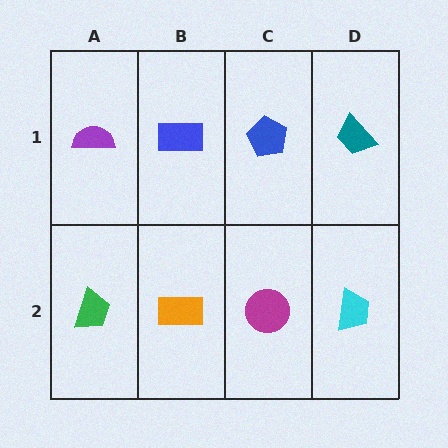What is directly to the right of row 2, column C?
A cyan trapezoid.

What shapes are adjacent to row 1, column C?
A magenta circle (row 2, column C), a blue rectangle (row 1, column B), a teal trapezoid (row 1, column D).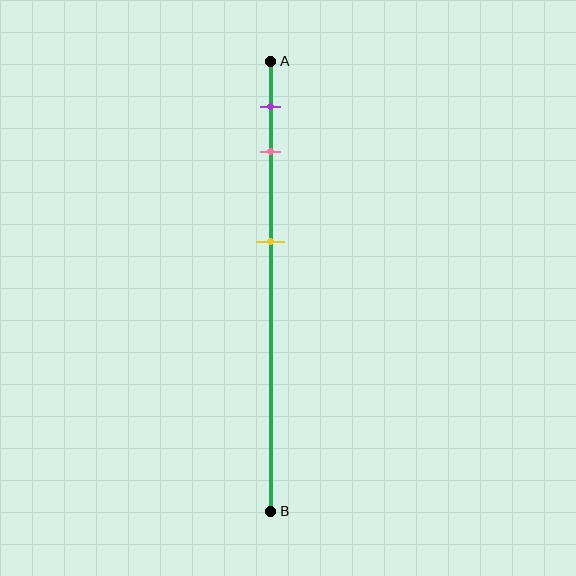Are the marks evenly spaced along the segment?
No, the marks are not evenly spaced.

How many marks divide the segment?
There are 3 marks dividing the segment.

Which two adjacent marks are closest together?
The purple and pink marks are the closest adjacent pair.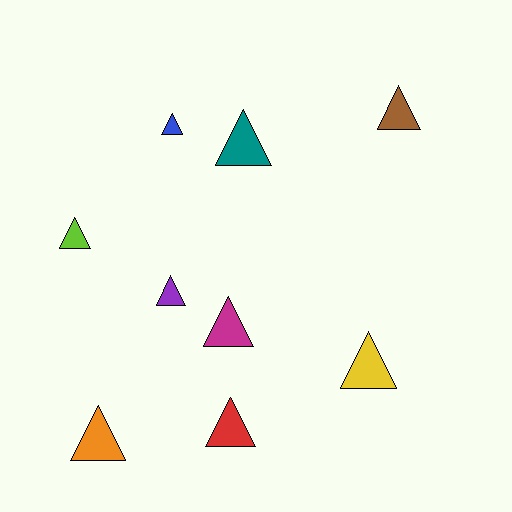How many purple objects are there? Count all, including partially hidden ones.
There is 1 purple object.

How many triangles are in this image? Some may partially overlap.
There are 9 triangles.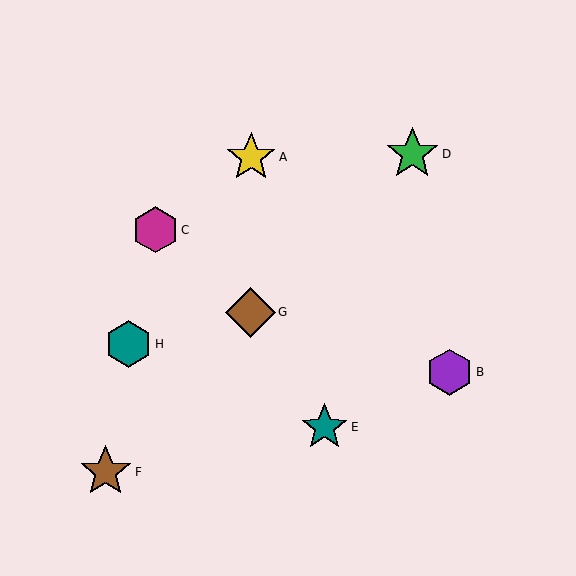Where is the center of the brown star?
The center of the brown star is at (106, 472).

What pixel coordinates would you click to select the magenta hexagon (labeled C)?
Click at (156, 230) to select the magenta hexagon C.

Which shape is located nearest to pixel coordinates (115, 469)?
The brown star (labeled F) at (106, 472) is nearest to that location.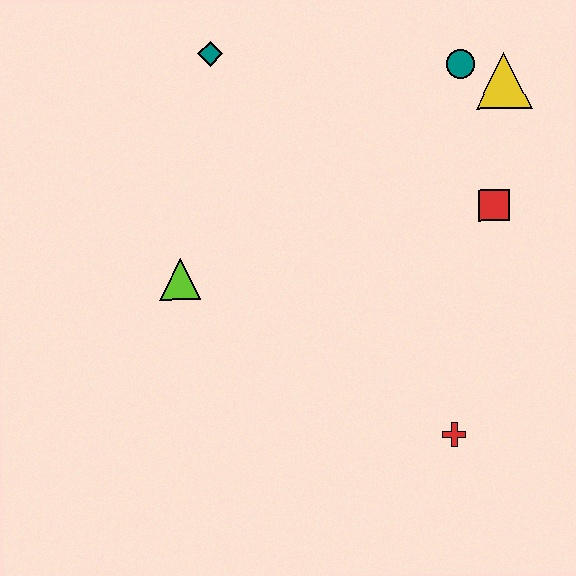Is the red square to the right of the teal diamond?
Yes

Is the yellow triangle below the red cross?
No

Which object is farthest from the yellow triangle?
The lime triangle is farthest from the yellow triangle.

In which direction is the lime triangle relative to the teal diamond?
The lime triangle is below the teal diamond.